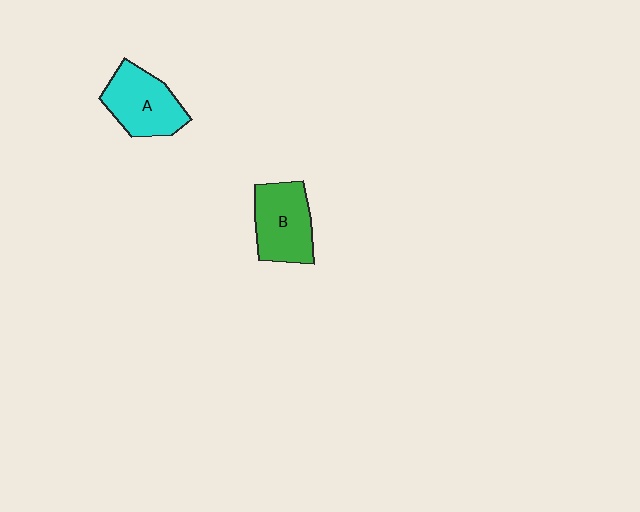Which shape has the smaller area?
Shape B (green).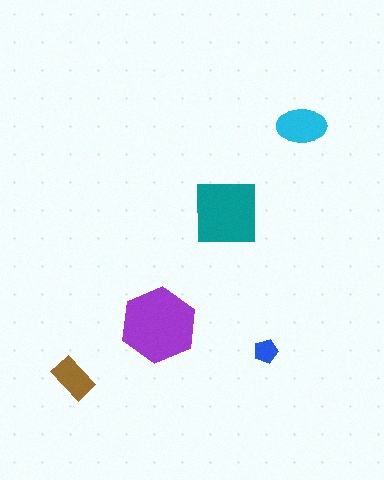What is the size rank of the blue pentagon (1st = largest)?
5th.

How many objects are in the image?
There are 5 objects in the image.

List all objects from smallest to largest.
The blue pentagon, the brown rectangle, the cyan ellipse, the teal square, the purple hexagon.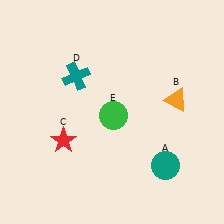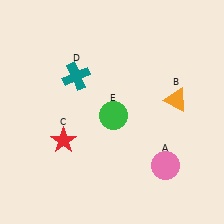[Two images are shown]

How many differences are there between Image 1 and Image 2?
There is 1 difference between the two images.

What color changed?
The circle (A) changed from teal in Image 1 to pink in Image 2.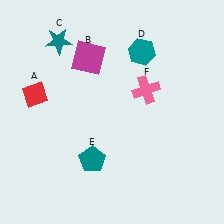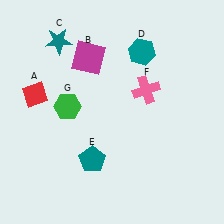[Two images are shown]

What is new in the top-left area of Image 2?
A green hexagon (G) was added in the top-left area of Image 2.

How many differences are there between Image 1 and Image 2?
There is 1 difference between the two images.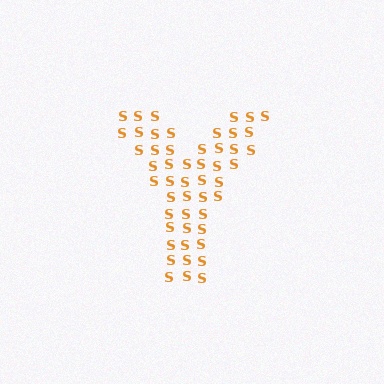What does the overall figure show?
The overall figure shows the letter Y.